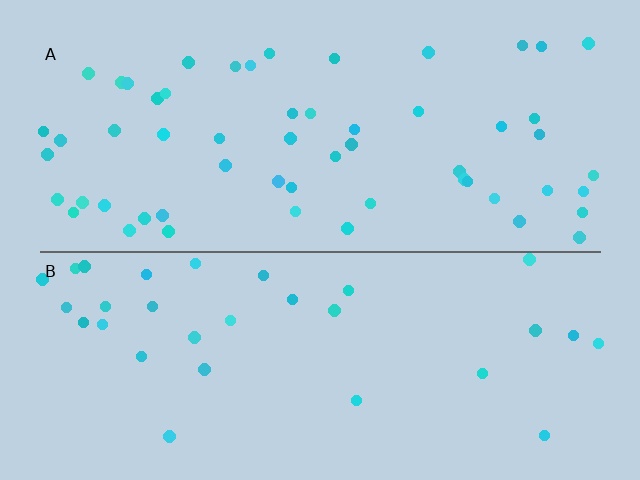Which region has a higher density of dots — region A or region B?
A (the top).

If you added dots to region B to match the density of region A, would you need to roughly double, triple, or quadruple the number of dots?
Approximately double.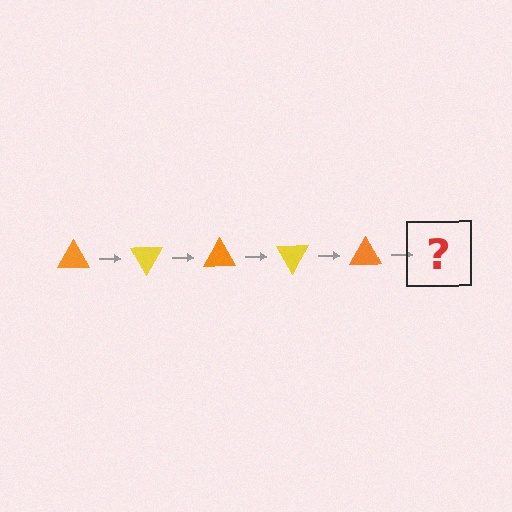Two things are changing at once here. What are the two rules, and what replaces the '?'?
The two rules are that it rotates 60 degrees each step and the color cycles through orange and yellow. The '?' should be a yellow triangle, rotated 300 degrees from the start.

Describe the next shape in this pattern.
It should be a yellow triangle, rotated 300 degrees from the start.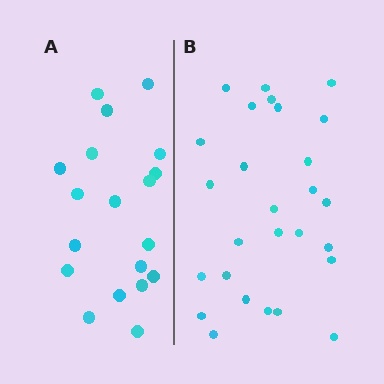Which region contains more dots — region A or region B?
Region B (the right region) has more dots.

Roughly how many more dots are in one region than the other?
Region B has roughly 8 or so more dots than region A.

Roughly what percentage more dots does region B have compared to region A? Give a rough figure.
About 40% more.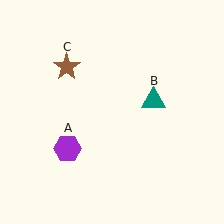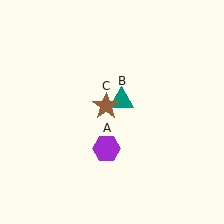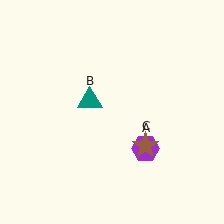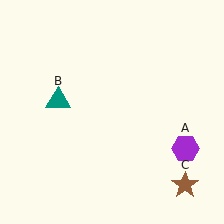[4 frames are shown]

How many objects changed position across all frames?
3 objects changed position: purple hexagon (object A), teal triangle (object B), brown star (object C).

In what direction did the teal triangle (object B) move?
The teal triangle (object B) moved left.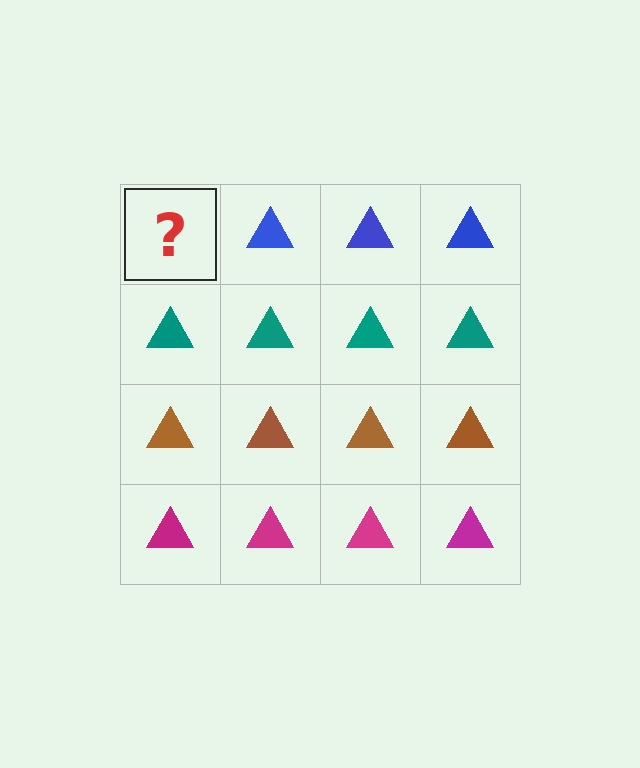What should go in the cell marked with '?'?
The missing cell should contain a blue triangle.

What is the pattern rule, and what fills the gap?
The rule is that each row has a consistent color. The gap should be filled with a blue triangle.